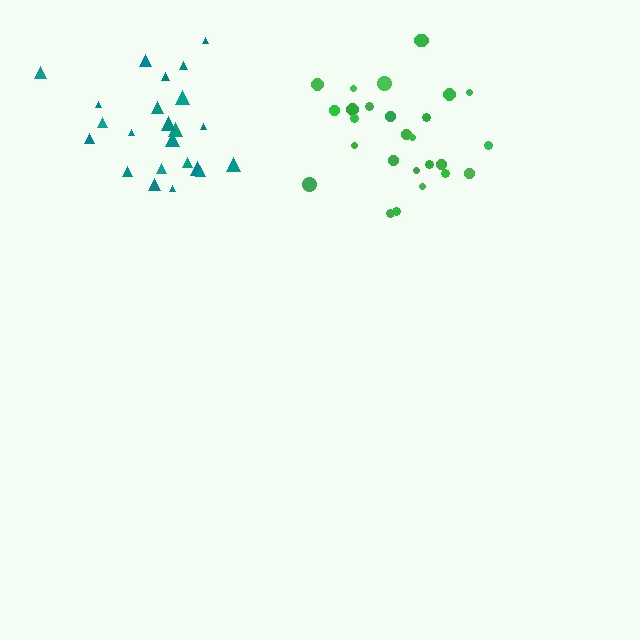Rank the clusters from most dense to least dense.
teal, green.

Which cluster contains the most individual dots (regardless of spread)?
Green (27).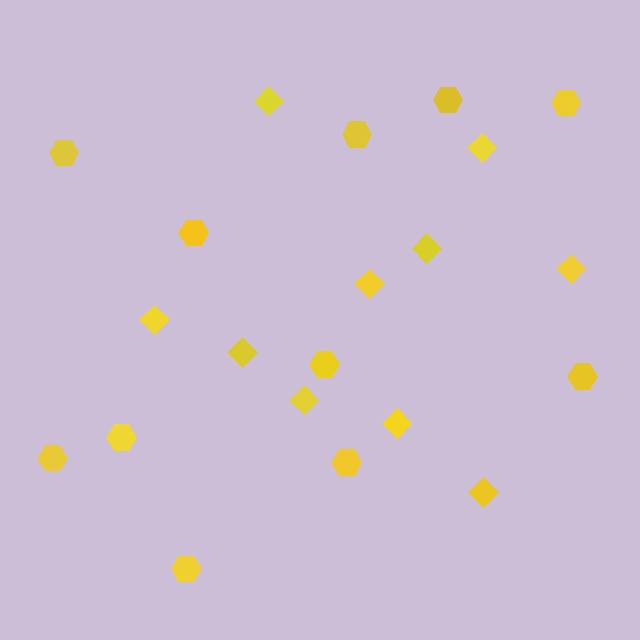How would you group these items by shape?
There are 2 groups: one group of diamonds (10) and one group of hexagons (11).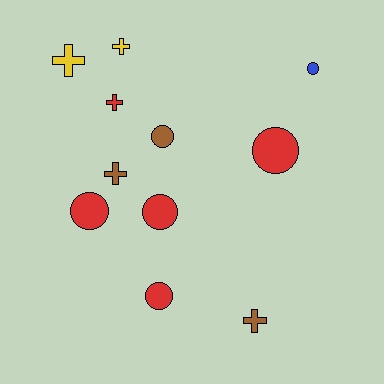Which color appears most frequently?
Red, with 5 objects.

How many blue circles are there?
There is 1 blue circle.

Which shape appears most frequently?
Circle, with 6 objects.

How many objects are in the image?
There are 11 objects.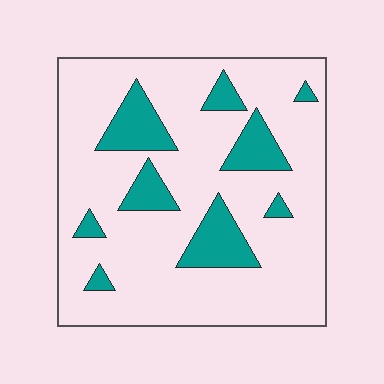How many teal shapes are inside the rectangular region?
9.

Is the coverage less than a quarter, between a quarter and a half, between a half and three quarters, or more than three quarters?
Less than a quarter.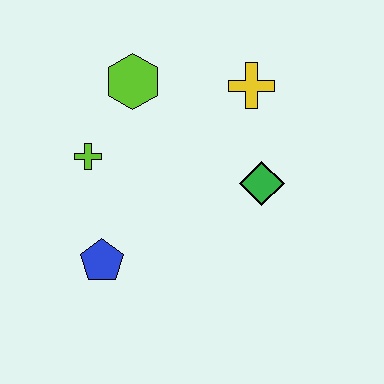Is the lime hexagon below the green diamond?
No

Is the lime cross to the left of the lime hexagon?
Yes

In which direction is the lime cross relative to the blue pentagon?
The lime cross is above the blue pentagon.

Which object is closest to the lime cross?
The lime hexagon is closest to the lime cross.